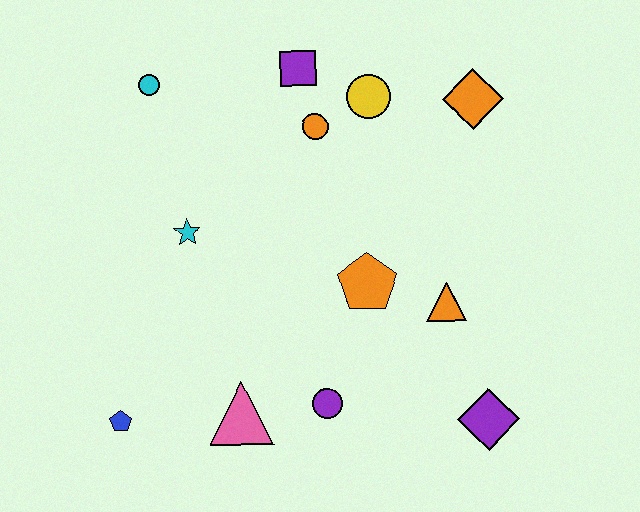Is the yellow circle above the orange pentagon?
Yes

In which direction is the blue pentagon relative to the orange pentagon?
The blue pentagon is to the left of the orange pentagon.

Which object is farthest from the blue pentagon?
The orange diamond is farthest from the blue pentagon.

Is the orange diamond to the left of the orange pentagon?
No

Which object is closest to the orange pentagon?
The orange triangle is closest to the orange pentagon.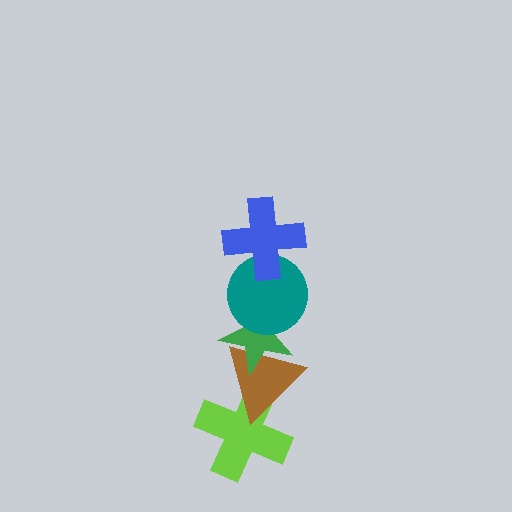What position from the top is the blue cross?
The blue cross is 1st from the top.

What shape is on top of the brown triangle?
The green star is on top of the brown triangle.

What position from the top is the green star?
The green star is 3rd from the top.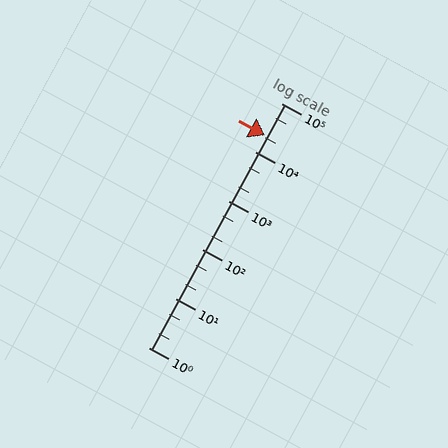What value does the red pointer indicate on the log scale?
The pointer indicates approximately 22000.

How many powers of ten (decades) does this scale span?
The scale spans 5 decades, from 1 to 100000.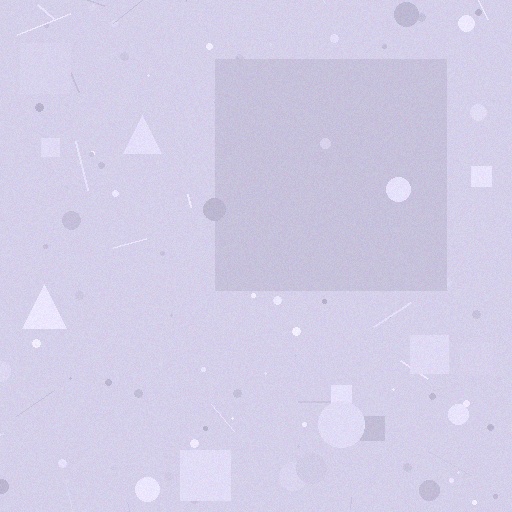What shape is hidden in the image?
A square is hidden in the image.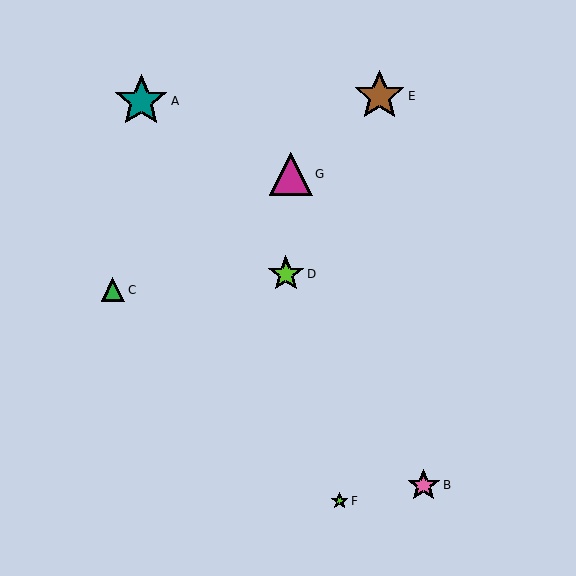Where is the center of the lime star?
The center of the lime star is at (340, 501).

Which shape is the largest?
The teal star (labeled A) is the largest.